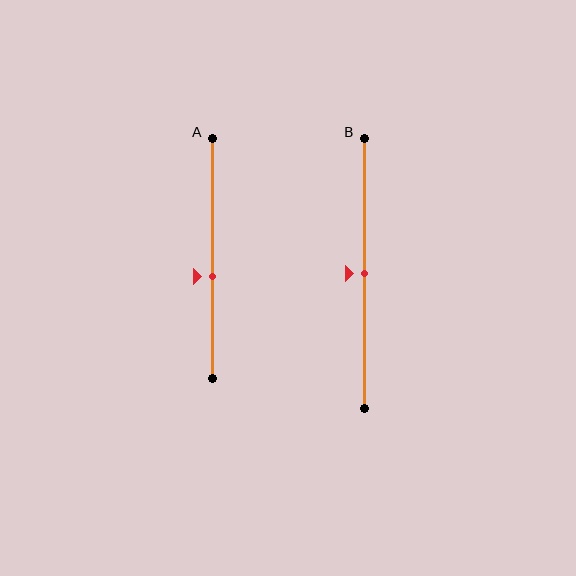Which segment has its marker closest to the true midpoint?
Segment B has its marker closest to the true midpoint.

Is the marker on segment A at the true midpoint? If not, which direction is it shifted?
No, the marker on segment A is shifted downward by about 8% of the segment length.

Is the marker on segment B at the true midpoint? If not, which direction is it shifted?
Yes, the marker on segment B is at the true midpoint.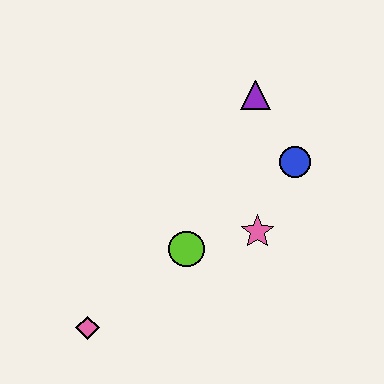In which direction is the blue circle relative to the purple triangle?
The blue circle is below the purple triangle.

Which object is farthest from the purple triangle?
The pink diamond is farthest from the purple triangle.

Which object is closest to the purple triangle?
The blue circle is closest to the purple triangle.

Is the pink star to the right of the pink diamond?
Yes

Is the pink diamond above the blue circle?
No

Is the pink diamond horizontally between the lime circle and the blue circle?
No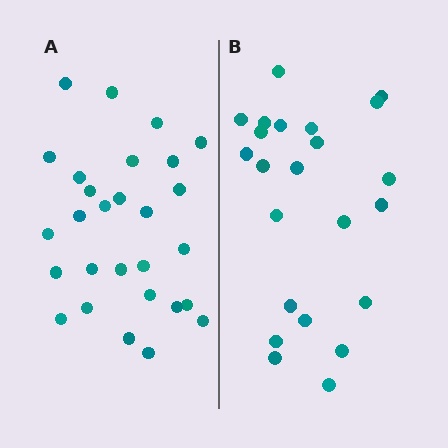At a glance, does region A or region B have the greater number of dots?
Region A (the left region) has more dots.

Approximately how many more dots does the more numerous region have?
Region A has about 5 more dots than region B.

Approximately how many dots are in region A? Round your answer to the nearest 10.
About 30 dots. (The exact count is 28, which rounds to 30.)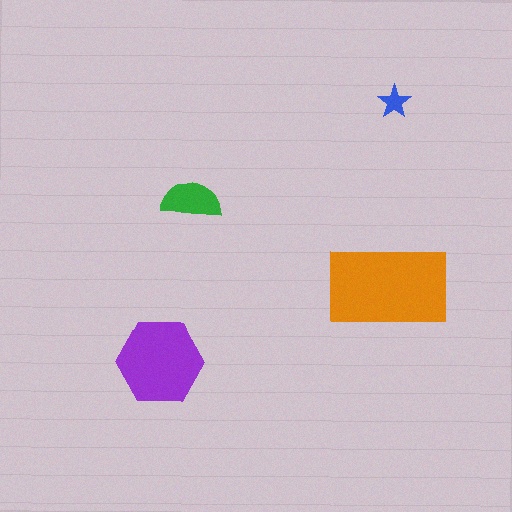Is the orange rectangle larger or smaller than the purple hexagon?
Larger.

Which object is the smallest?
The blue star.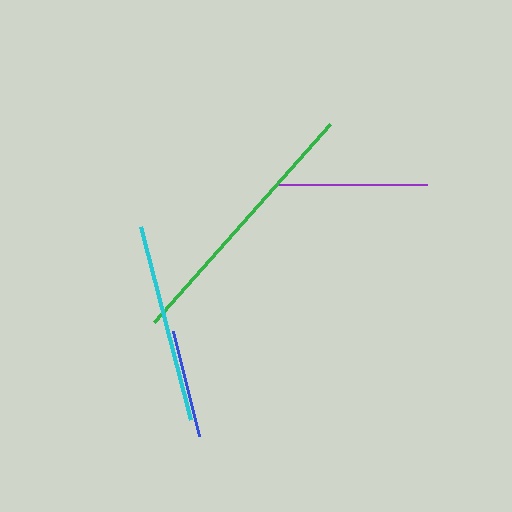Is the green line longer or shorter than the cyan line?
The green line is longer than the cyan line.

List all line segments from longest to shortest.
From longest to shortest: green, cyan, purple, blue.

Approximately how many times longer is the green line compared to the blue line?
The green line is approximately 2.5 times the length of the blue line.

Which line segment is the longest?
The green line is the longest at approximately 265 pixels.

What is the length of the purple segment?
The purple segment is approximately 148 pixels long.